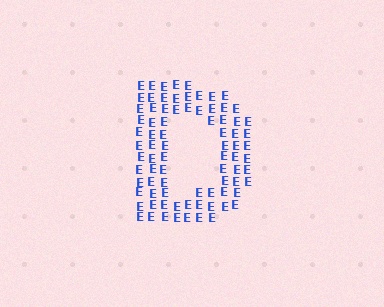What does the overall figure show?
The overall figure shows the letter D.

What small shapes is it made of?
It is made of small letter E's.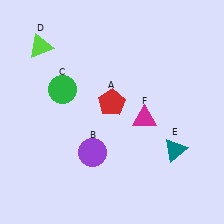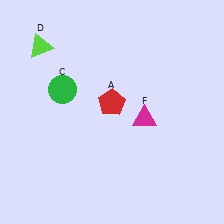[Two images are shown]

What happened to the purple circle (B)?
The purple circle (B) was removed in Image 2. It was in the bottom-left area of Image 1.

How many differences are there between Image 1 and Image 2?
There are 2 differences between the two images.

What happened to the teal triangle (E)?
The teal triangle (E) was removed in Image 2. It was in the bottom-right area of Image 1.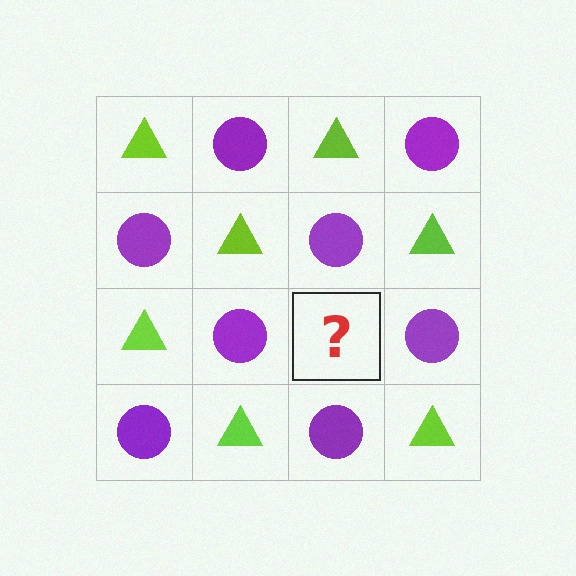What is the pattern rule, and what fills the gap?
The rule is that it alternates lime triangle and purple circle in a checkerboard pattern. The gap should be filled with a lime triangle.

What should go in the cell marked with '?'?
The missing cell should contain a lime triangle.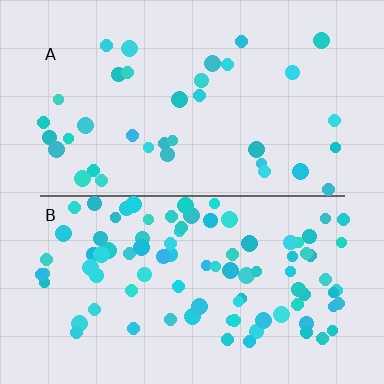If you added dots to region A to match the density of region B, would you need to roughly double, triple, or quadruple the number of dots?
Approximately triple.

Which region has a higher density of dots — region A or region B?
B (the bottom).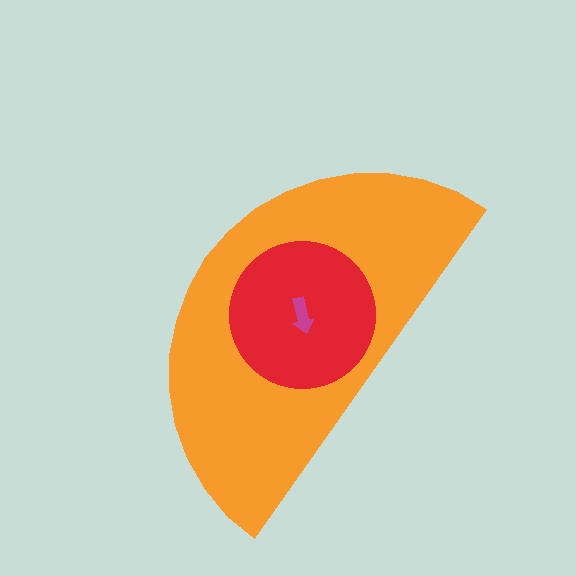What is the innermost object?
The magenta arrow.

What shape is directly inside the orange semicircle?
The red circle.